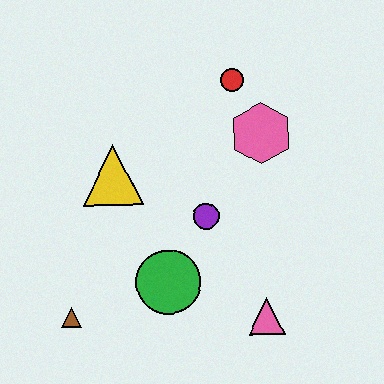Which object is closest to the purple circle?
The green circle is closest to the purple circle.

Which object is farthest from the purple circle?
The brown triangle is farthest from the purple circle.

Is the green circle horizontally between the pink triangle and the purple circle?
No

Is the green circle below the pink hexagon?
Yes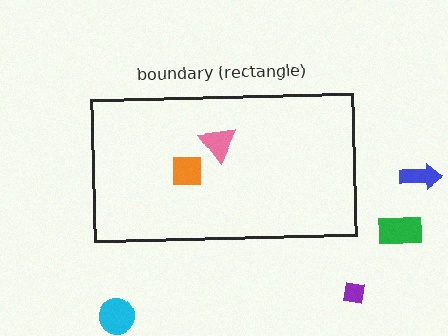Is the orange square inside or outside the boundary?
Inside.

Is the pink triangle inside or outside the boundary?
Inside.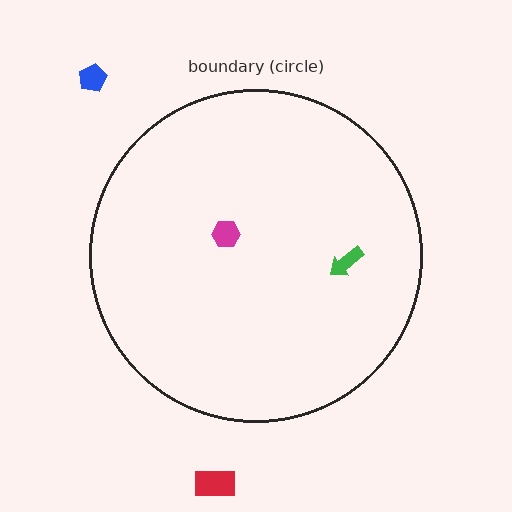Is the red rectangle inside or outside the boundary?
Outside.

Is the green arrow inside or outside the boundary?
Inside.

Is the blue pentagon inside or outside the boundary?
Outside.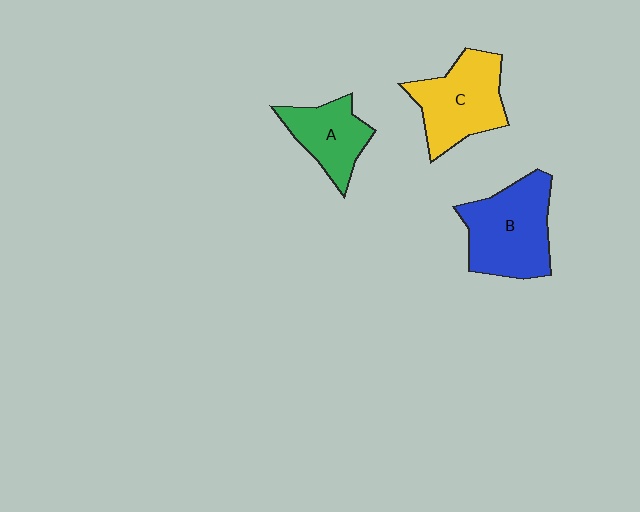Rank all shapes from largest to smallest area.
From largest to smallest: B (blue), C (yellow), A (green).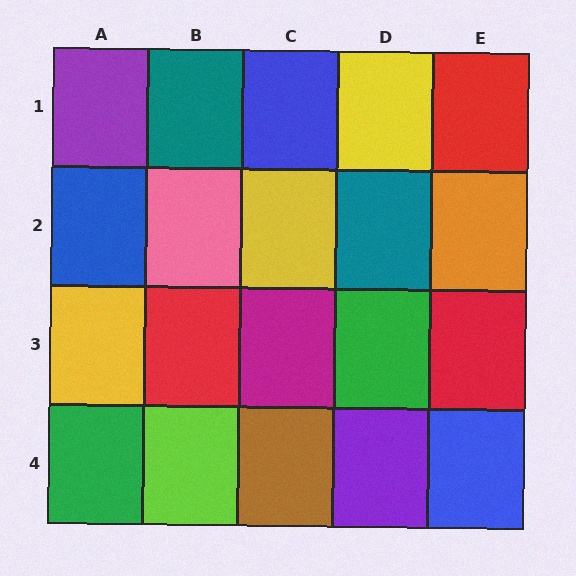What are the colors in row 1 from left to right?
Purple, teal, blue, yellow, red.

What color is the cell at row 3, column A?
Yellow.